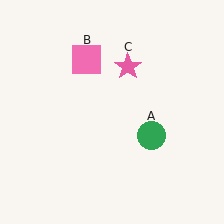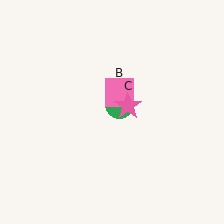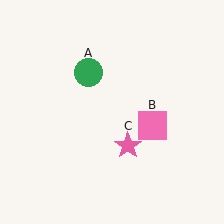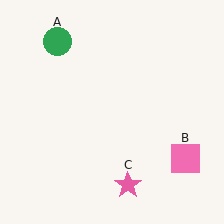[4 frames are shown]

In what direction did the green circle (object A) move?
The green circle (object A) moved up and to the left.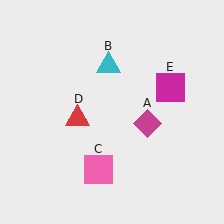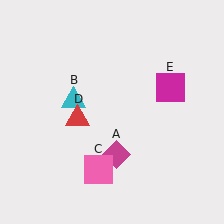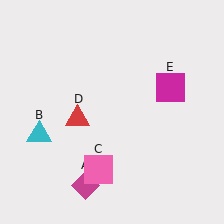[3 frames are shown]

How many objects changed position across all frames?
2 objects changed position: magenta diamond (object A), cyan triangle (object B).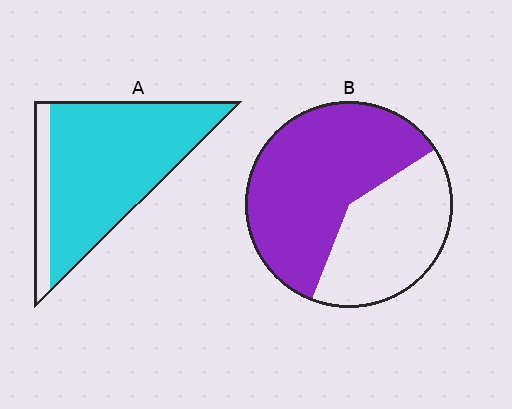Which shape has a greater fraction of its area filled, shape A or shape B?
Shape A.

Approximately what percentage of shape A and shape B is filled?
A is approximately 85% and B is approximately 60%.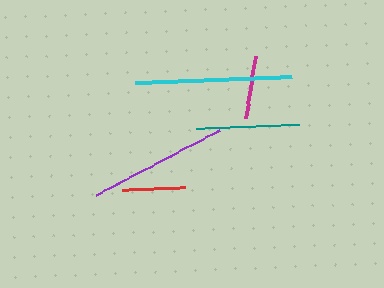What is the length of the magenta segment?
The magenta segment is approximately 62 pixels long.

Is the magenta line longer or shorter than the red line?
The red line is longer than the magenta line.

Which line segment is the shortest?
The magenta line is the shortest at approximately 62 pixels.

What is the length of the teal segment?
The teal segment is approximately 103 pixels long.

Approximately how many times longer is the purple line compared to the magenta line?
The purple line is approximately 2.3 times the length of the magenta line.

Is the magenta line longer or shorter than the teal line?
The teal line is longer than the magenta line.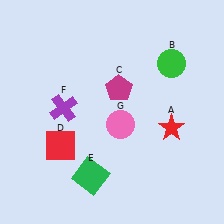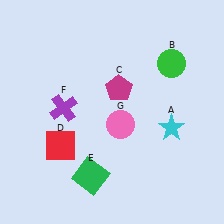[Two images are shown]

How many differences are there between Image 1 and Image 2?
There is 1 difference between the two images.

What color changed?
The star (A) changed from red in Image 1 to cyan in Image 2.